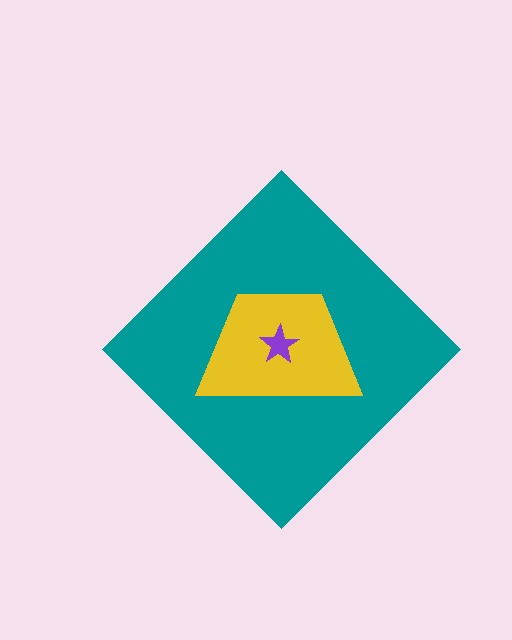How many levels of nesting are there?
3.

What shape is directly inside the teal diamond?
The yellow trapezoid.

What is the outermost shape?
The teal diamond.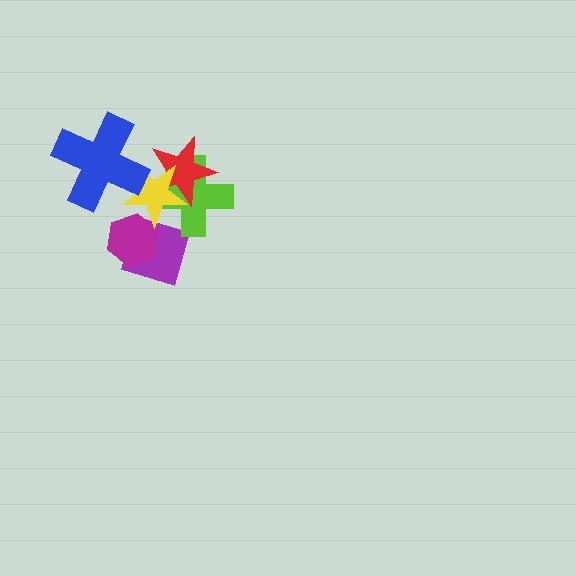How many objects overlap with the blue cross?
1 object overlaps with the blue cross.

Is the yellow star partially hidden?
Yes, it is partially covered by another shape.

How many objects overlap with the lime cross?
2 objects overlap with the lime cross.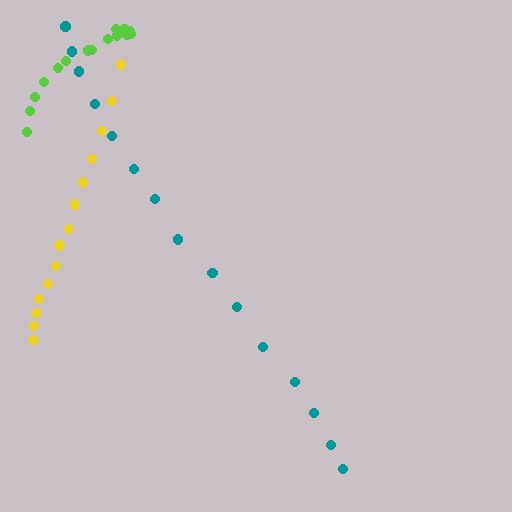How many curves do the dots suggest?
There are 3 distinct paths.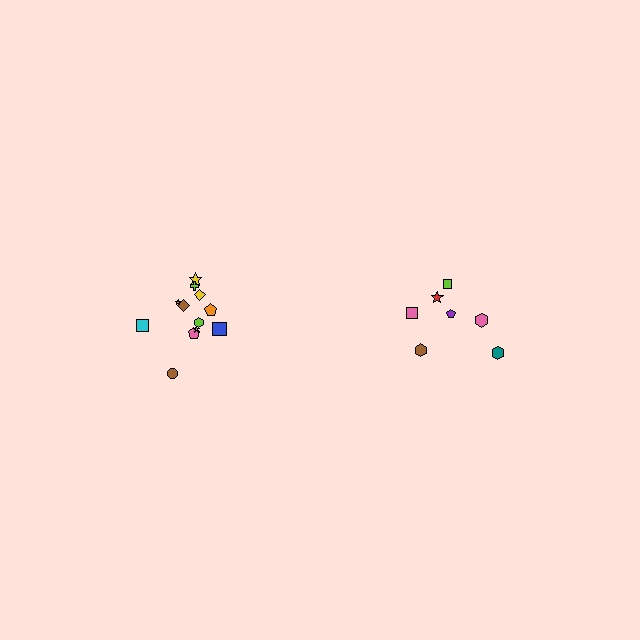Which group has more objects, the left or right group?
The left group.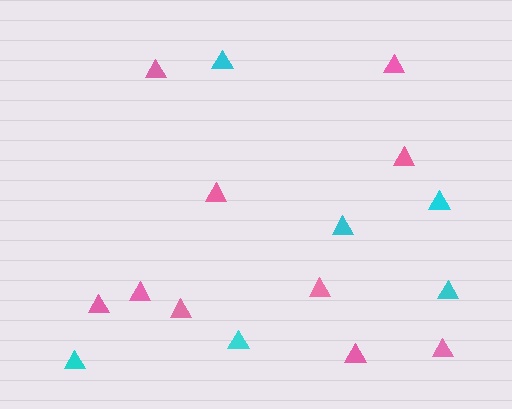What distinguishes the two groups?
There are 2 groups: one group of pink triangles (10) and one group of cyan triangles (6).